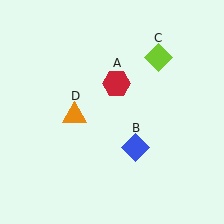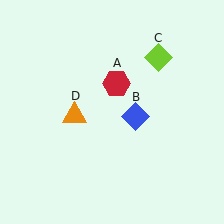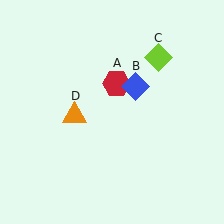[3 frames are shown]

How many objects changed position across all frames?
1 object changed position: blue diamond (object B).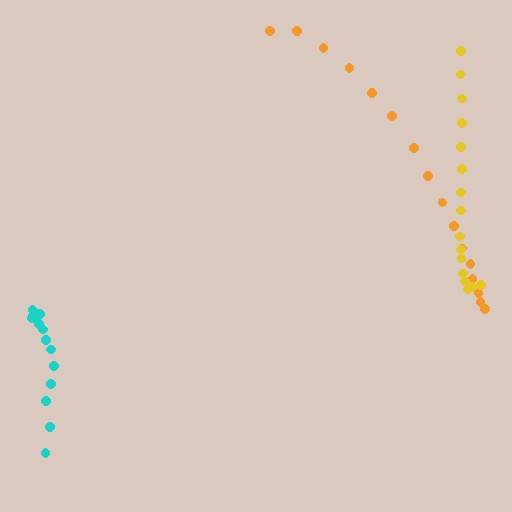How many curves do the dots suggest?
There are 3 distinct paths.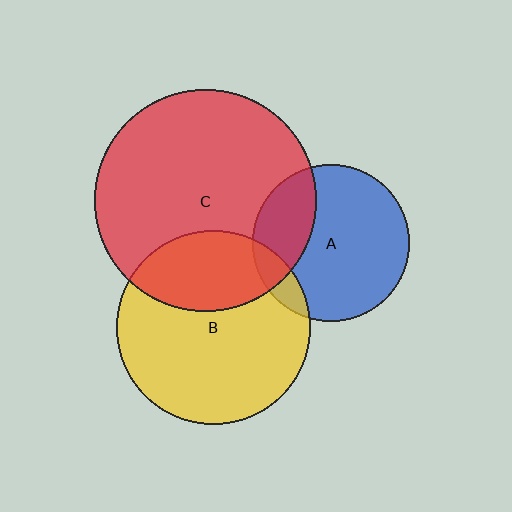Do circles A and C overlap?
Yes.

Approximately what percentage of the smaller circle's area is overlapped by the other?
Approximately 25%.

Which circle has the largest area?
Circle C (red).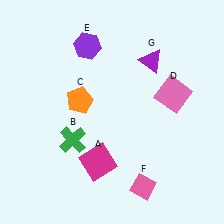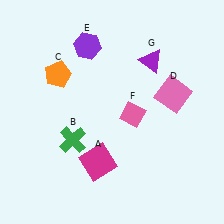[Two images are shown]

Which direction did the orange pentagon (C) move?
The orange pentagon (C) moved up.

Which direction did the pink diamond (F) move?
The pink diamond (F) moved up.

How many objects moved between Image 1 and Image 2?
2 objects moved between the two images.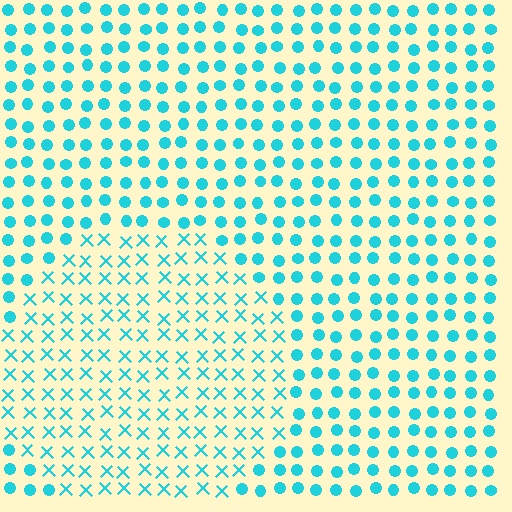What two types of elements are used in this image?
The image uses X marks inside the circle region and circles outside it.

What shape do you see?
I see a circle.